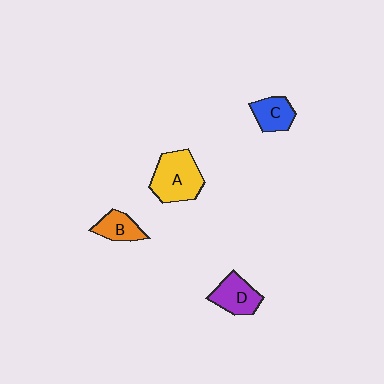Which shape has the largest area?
Shape A (yellow).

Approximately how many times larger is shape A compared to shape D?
Approximately 1.5 times.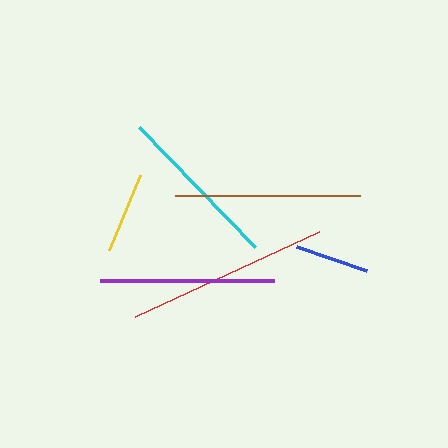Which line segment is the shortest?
The blue line is the shortest at approximately 73 pixels.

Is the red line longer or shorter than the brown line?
The red line is longer than the brown line.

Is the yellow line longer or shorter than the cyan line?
The cyan line is longer than the yellow line.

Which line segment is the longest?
The red line is the longest at approximately 203 pixels.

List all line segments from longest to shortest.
From longest to shortest: red, brown, purple, cyan, yellow, blue.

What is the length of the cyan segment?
The cyan segment is approximately 168 pixels long.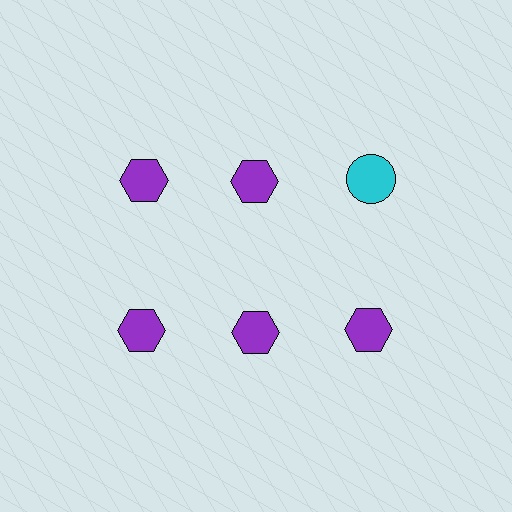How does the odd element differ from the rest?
It differs in both color (cyan instead of purple) and shape (circle instead of hexagon).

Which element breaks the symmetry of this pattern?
The cyan circle in the top row, center column breaks the symmetry. All other shapes are purple hexagons.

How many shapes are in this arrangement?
There are 6 shapes arranged in a grid pattern.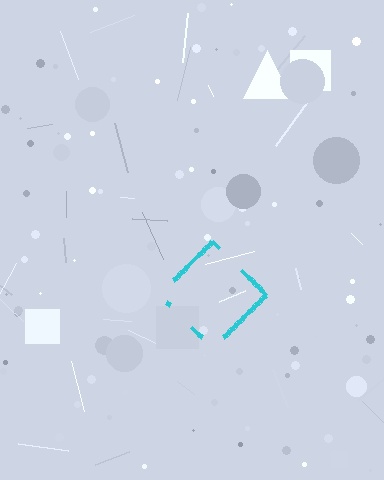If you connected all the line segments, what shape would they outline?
They would outline a diamond.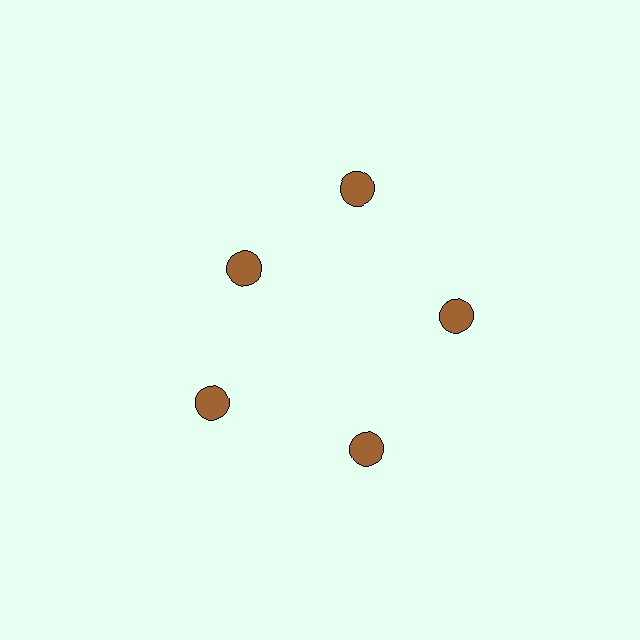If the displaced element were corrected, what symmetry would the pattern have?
It would have 5-fold rotational symmetry — the pattern would map onto itself every 72 degrees.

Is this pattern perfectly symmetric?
No. The 5 brown circles are arranged in a ring, but one element near the 10 o'clock position is pulled inward toward the center, breaking the 5-fold rotational symmetry.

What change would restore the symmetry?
The symmetry would be restored by moving it outward, back onto the ring so that all 5 circles sit at equal angles and equal distance from the center.